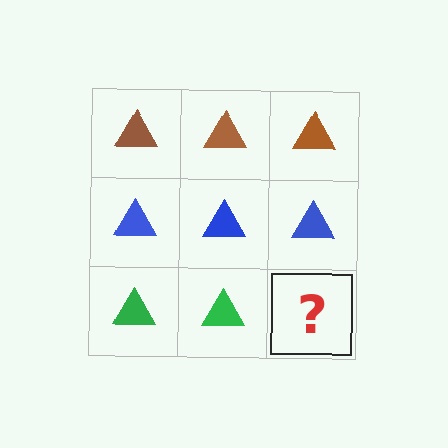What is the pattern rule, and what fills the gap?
The rule is that each row has a consistent color. The gap should be filled with a green triangle.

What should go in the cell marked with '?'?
The missing cell should contain a green triangle.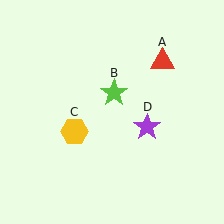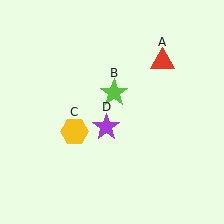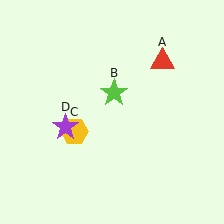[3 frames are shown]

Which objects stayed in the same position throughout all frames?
Red triangle (object A) and lime star (object B) and yellow hexagon (object C) remained stationary.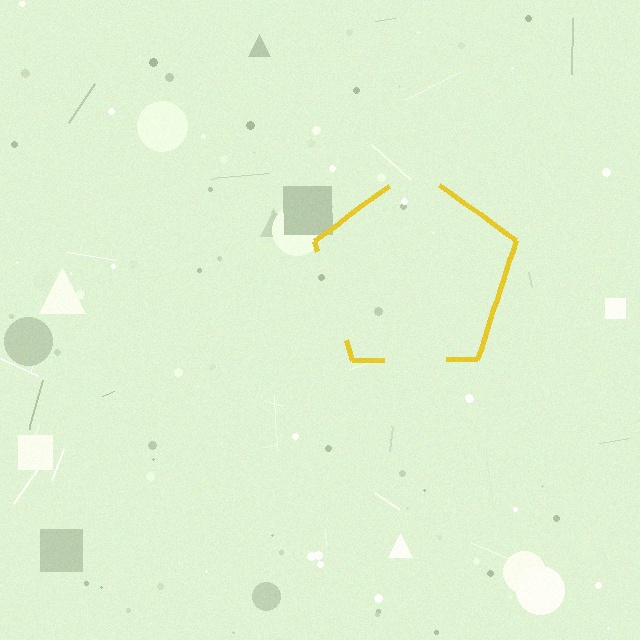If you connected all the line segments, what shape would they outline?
They would outline a pentagon.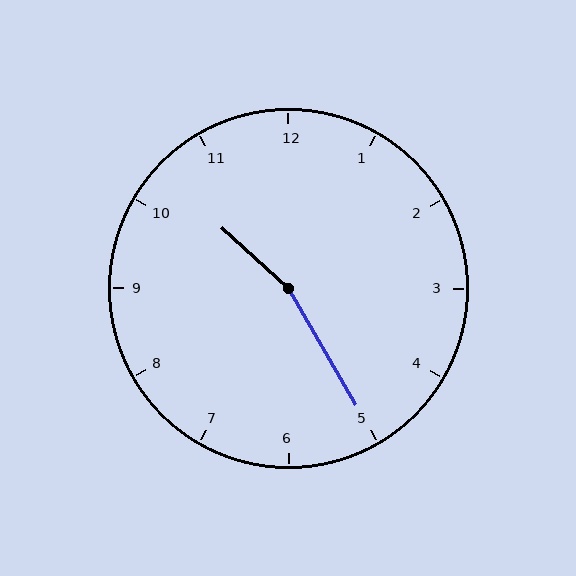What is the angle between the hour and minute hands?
Approximately 162 degrees.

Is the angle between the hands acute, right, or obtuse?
It is obtuse.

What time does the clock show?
10:25.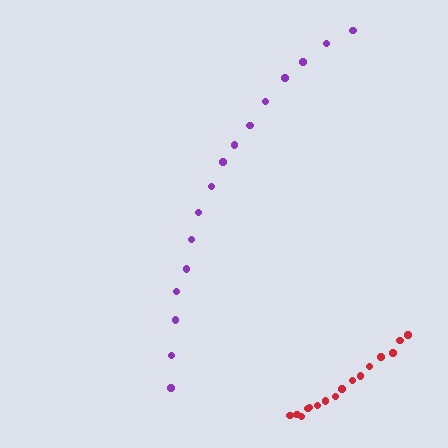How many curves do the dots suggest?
There are 2 distinct paths.